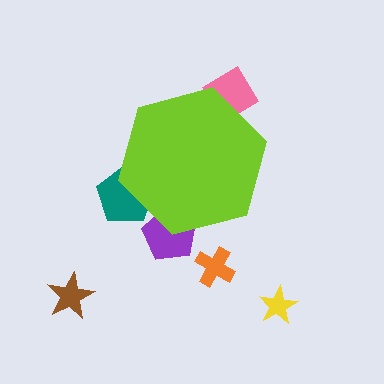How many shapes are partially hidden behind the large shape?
3 shapes are partially hidden.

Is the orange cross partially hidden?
No, the orange cross is fully visible.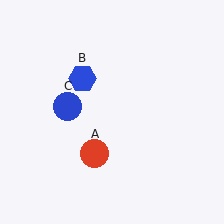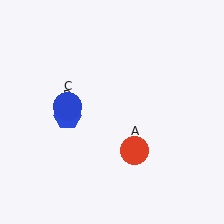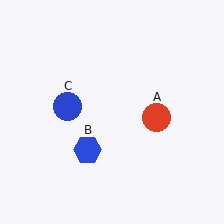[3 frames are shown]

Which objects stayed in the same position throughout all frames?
Blue circle (object C) remained stationary.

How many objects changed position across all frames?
2 objects changed position: red circle (object A), blue hexagon (object B).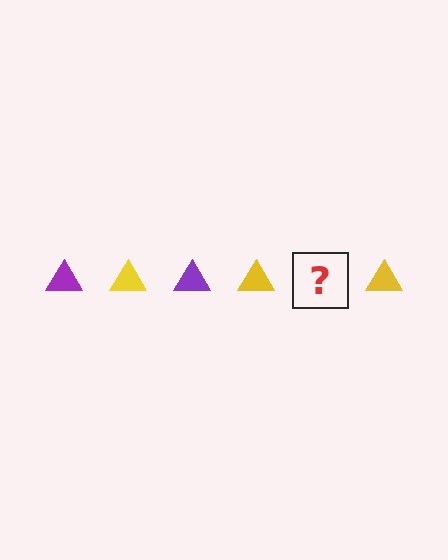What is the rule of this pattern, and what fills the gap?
The rule is that the pattern cycles through purple, yellow triangles. The gap should be filled with a purple triangle.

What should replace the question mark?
The question mark should be replaced with a purple triangle.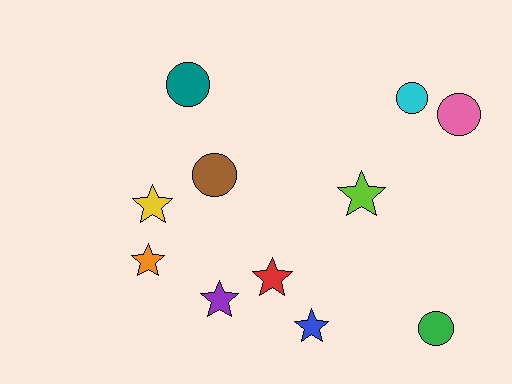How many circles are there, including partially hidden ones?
There are 5 circles.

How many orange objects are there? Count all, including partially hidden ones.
There is 1 orange object.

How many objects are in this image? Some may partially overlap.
There are 11 objects.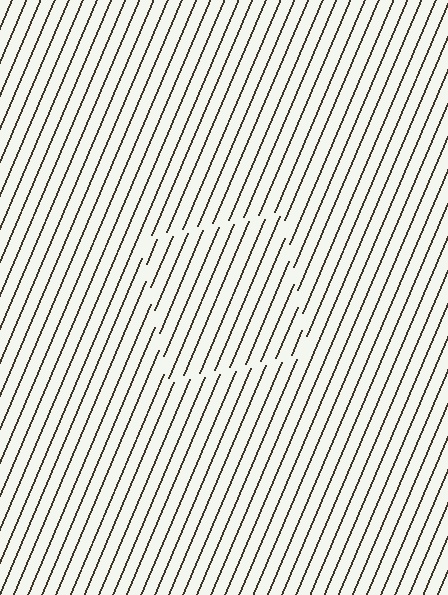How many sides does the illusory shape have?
4 sides — the line-ends trace a square.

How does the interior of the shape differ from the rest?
The interior of the shape contains the same grating, shifted by half a period — the contour is defined by the phase discontinuity where line-ends from the inner and outer gratings abut.